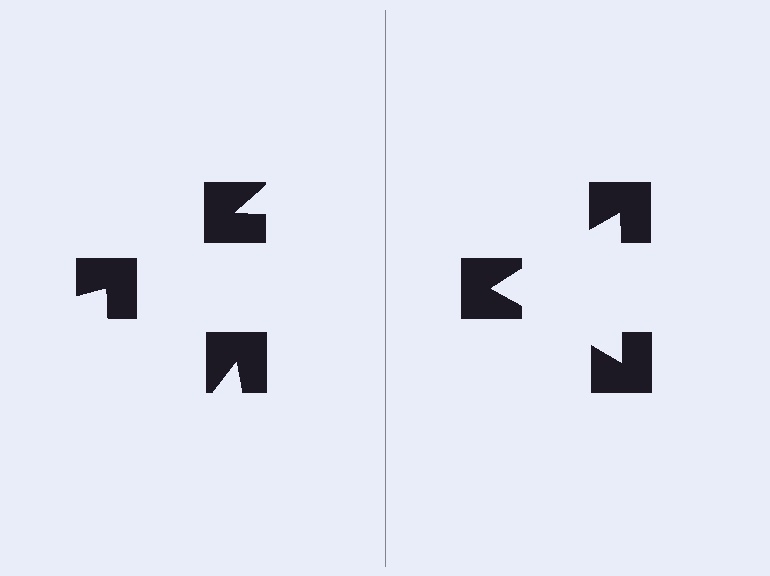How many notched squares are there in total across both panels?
6 — 3 on each side.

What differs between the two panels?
The notched squares are positioned identically on both sides; only the wedge orientations differ. On the right they align to a triangle; on the left they are misaligned.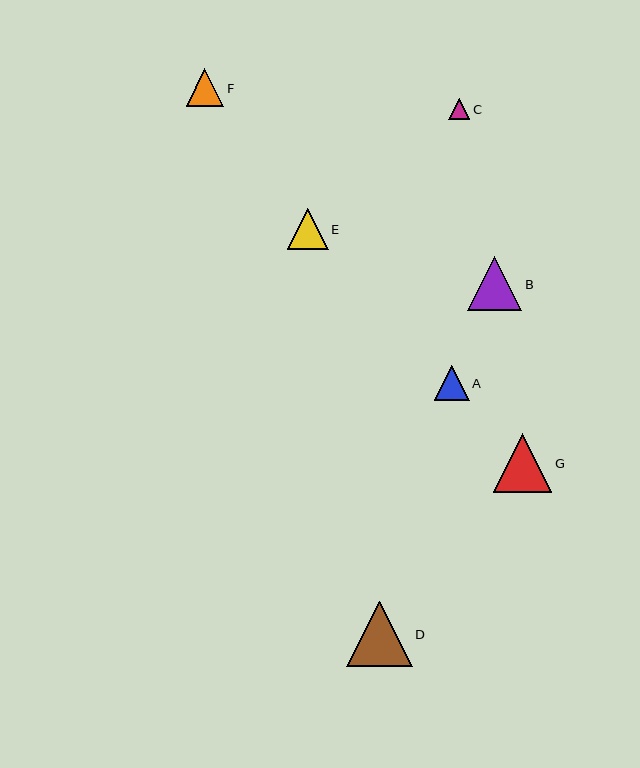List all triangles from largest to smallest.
From largest to smallest: D, G, B, E, F, A, C.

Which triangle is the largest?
Triangle D is the largest with a size of approximately 65 pixels.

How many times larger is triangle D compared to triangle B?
Triangle D is approximately 1.2 times the size of triangle B.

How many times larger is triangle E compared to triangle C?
Triangle E is approximately 1.9 times the size of triangle C.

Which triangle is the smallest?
Triangle C is the smallest with a size of approximately 21 pixels.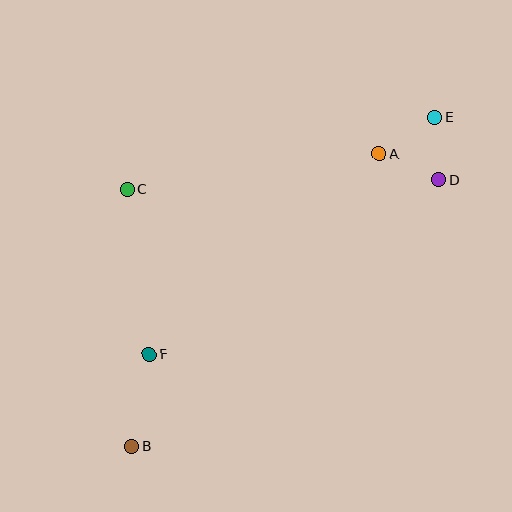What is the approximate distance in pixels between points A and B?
The distance between A and B is approximately 383 pixels.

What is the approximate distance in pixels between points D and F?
The distance between D and F is approximately 338 pixels.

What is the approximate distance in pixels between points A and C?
The distance between A and C is approximately 254 pixels.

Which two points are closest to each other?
Points D and E are closest to each other.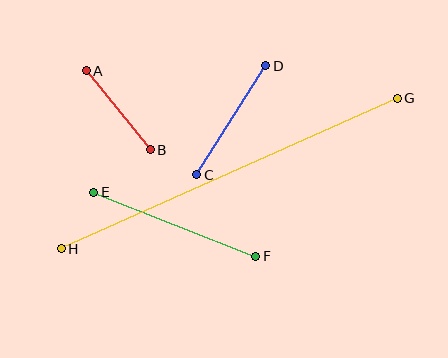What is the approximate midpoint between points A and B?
The midpoint is at approximately (118, 110) pixels.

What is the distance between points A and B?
The distance is approximately 102 pixels.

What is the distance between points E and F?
The distance is approximately 174 pixels.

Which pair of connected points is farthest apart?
Points G and H are farthest apart.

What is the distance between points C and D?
The distance is approximately 129 pixels.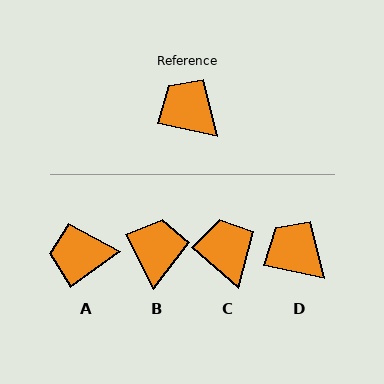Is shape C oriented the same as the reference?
No, it is off by about 28 degrees.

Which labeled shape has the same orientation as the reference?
D.